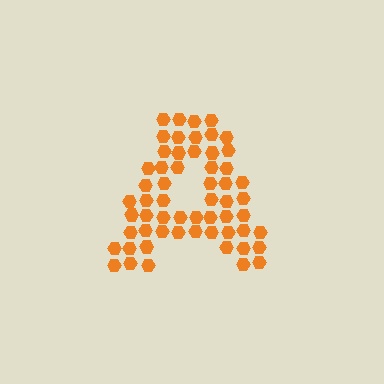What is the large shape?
The large shape is the letter A.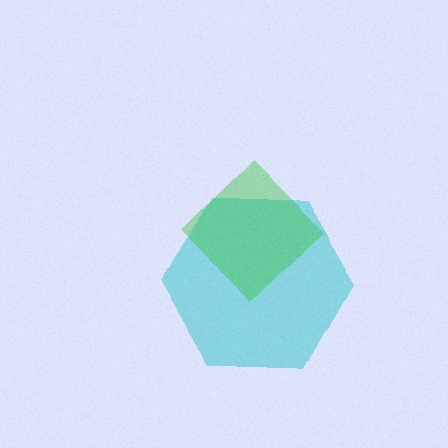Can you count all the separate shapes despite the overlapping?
Yes, there are 2 separate shapes.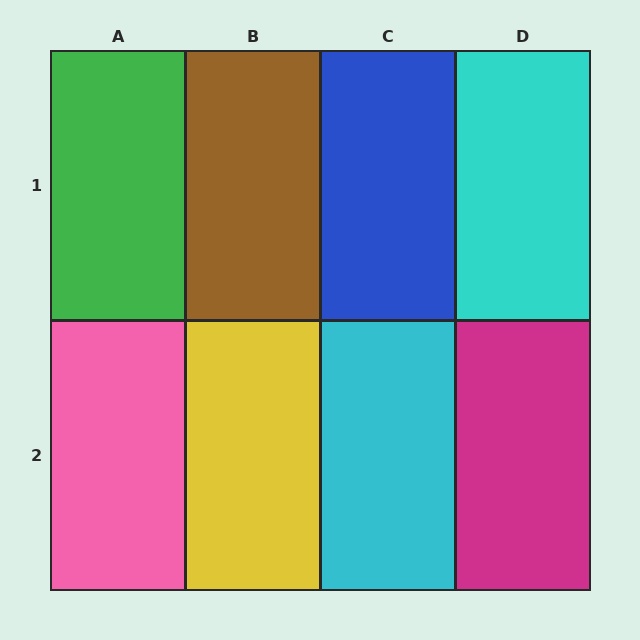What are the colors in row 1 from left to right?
Green, brown, blue, cyan.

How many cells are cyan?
2 cells are cyan.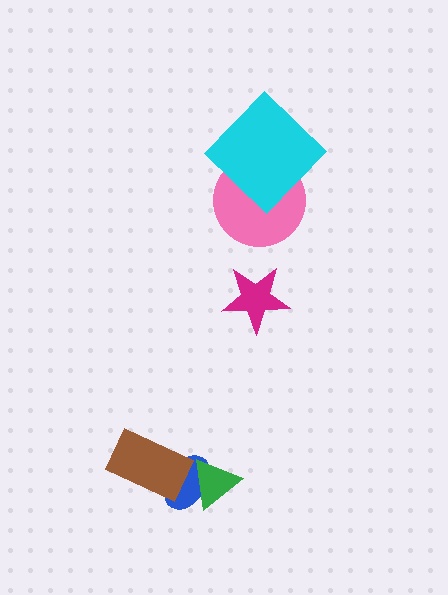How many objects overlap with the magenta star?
0 objects overlap with the magenta star.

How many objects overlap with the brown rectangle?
1 object overlaps with the brown rectangle.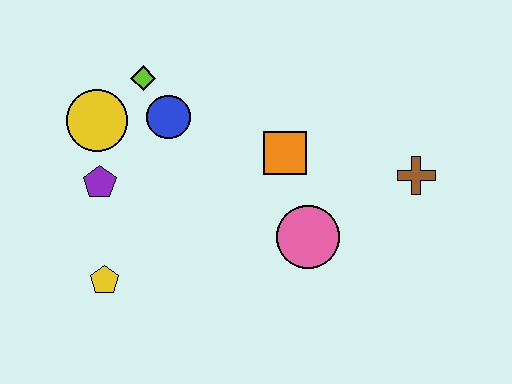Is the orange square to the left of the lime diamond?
No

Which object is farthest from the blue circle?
The brown cross is farthest from the blue circle.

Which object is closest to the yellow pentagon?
The purple pentagon is closest to the yellow pentagon.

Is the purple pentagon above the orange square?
No